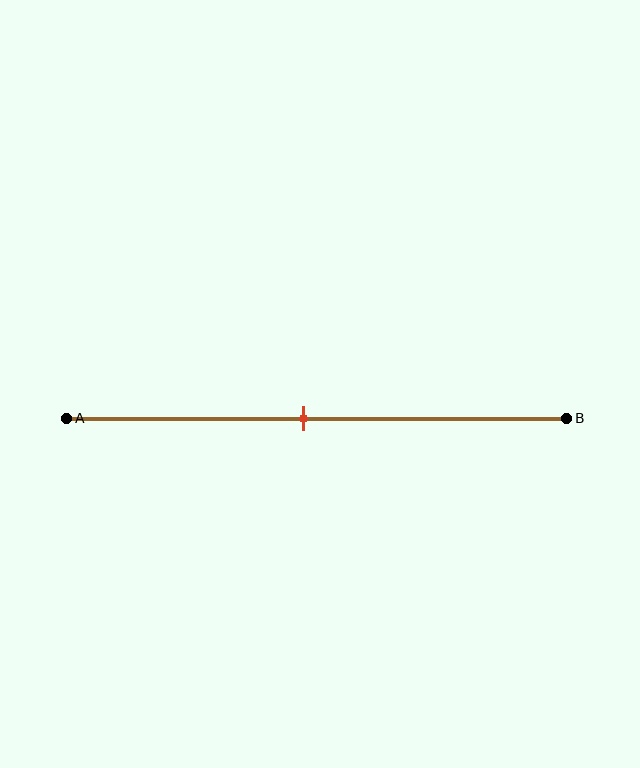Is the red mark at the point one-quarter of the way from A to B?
No, the mark is at about 50% from A, not at the 25% one-quarter point.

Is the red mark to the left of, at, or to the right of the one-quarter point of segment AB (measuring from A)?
The red mark is to the right of the one-quarter point of segment AB.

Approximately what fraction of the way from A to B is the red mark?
The red mark is approximately 50% of the way from A to B.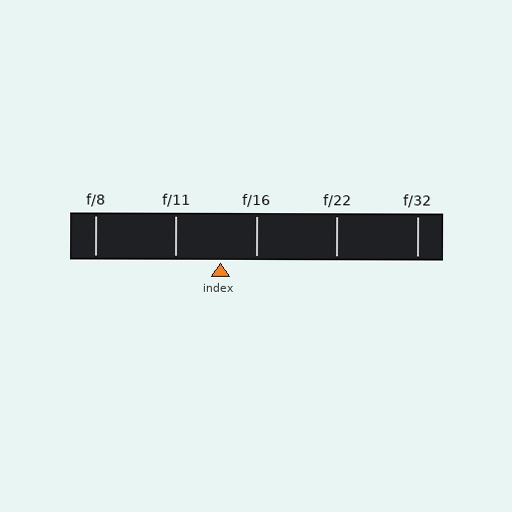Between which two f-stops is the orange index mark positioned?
The index mark is between f/11 and f/16.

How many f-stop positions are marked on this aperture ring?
There are 5 f-stop positions marked.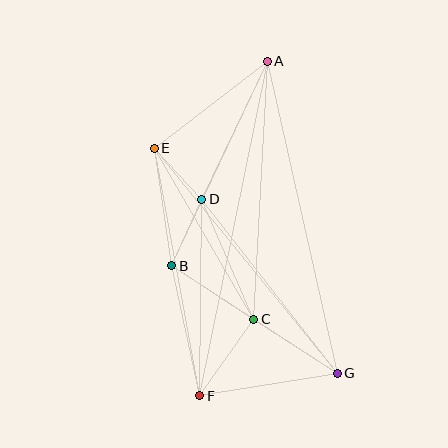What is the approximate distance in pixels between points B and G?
The distance between B and G is approximately 197 pixels.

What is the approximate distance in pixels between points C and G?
The distance between C and G is approximately 100 pixels.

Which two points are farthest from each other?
Points A and F are farthest from each other.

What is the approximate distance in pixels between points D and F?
The distance between D and F is approximately 196 pixels.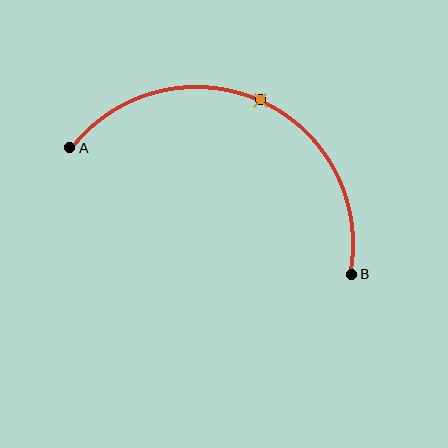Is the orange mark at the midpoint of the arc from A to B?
Yes. The orange mark lies on the arc at equal arc-length from both A and B — it is the arc midpoint.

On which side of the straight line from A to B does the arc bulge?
The arc bulges above the straight line connecting A and B.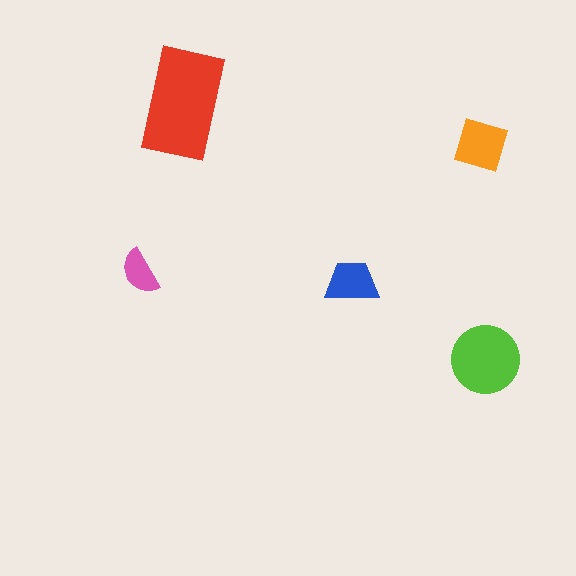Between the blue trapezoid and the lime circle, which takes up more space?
The lime circle.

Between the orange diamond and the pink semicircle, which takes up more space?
The orange diamond.